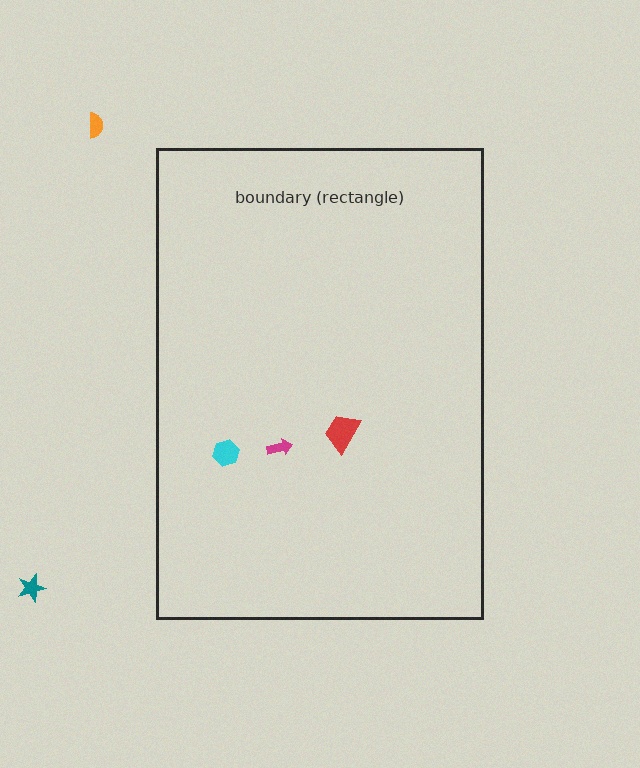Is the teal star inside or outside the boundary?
Outside.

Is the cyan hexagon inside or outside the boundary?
Inside.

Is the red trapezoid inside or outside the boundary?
Inside.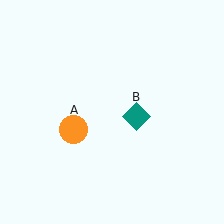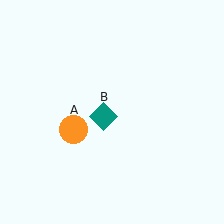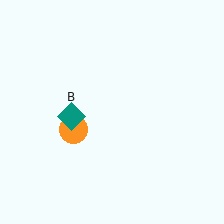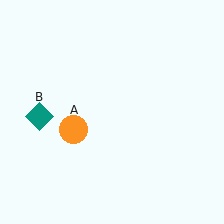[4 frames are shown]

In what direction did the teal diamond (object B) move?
The teal diamond (object B) moved left.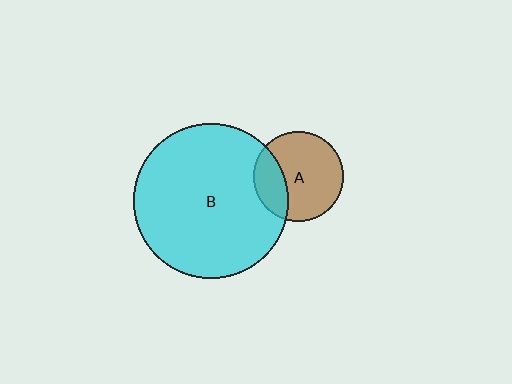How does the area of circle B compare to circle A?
Approximately 3.0 times.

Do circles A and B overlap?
Yes.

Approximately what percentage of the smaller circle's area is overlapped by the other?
Approximately 25%.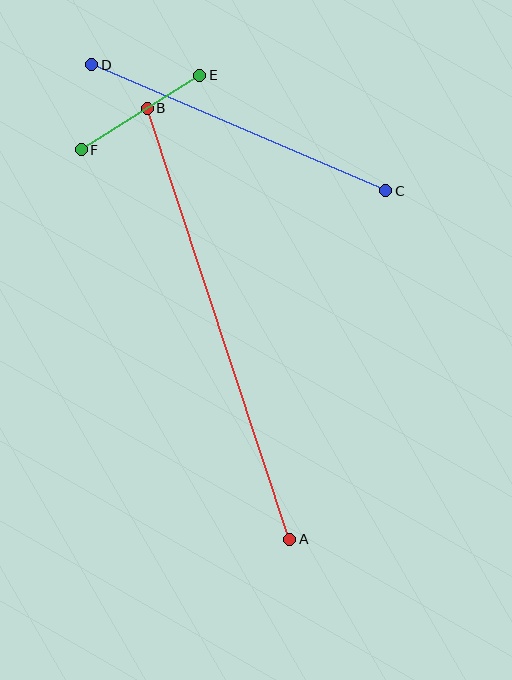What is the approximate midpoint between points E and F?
The midpoint is at approximately (141, 113) pixels.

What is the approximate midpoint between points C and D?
The midpoint is at approximately (239, 128) pixels.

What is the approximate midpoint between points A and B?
The midpoint is at approximately (219, 324) pixels.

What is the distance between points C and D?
The distance is approximately 320 pixels.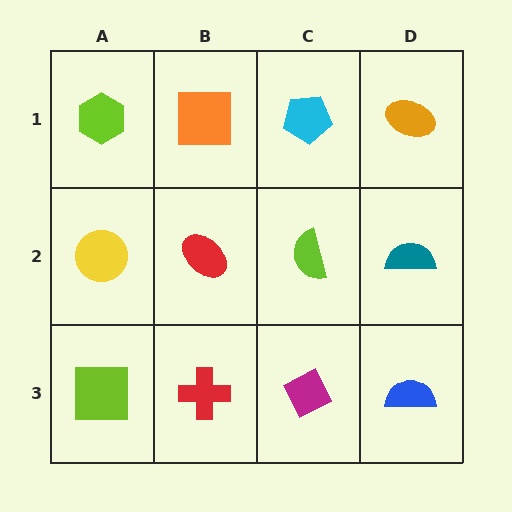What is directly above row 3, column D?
A teal semicircle.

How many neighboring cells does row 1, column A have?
2.